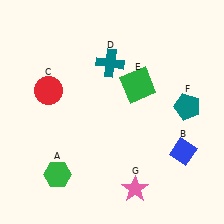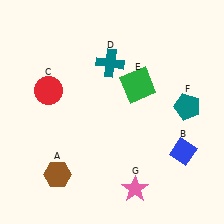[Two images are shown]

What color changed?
The hexagon (A) changed from green in Image 1 to brown in Image 2.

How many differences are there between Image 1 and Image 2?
There is 1 difference between the two images.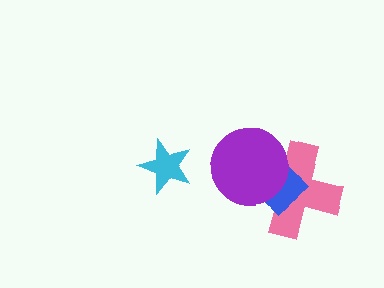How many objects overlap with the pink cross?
2 objects overlap with the pink cross.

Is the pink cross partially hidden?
Yes, it is partially covered by another shape.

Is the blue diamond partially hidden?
Yes, it is partially covered by another shape.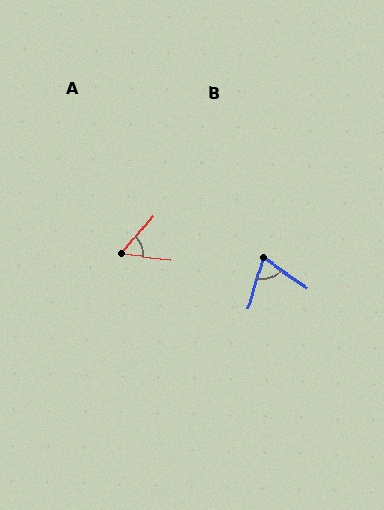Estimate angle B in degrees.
Approximately 70 degrees.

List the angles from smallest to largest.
A (56°), B (70°).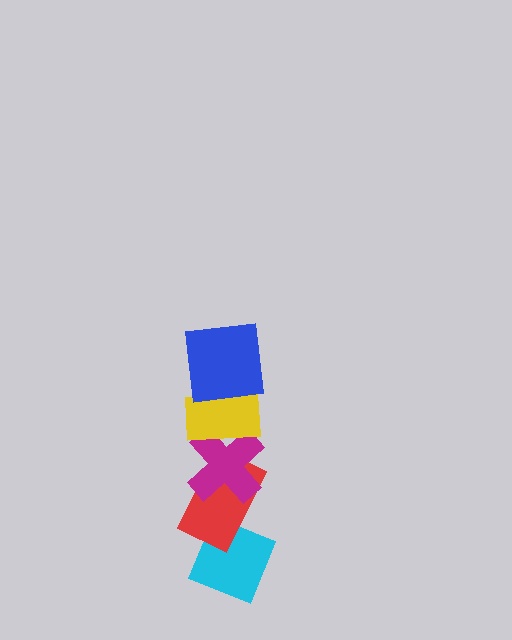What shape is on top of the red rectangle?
The magenta cross is on top of the red rectangle.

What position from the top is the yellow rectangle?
The yellow rectangle is 2nd from the top.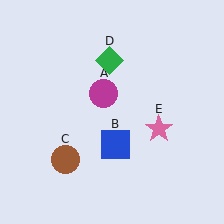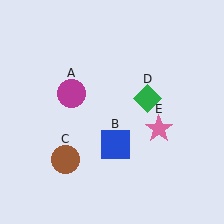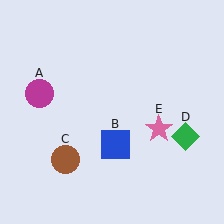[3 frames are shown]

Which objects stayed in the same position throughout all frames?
Blue square (object B) and brown circle (object C) and pink star (object E) remained stationary.